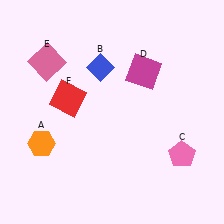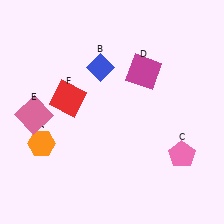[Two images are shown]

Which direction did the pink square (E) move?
The pink square (E) moved down.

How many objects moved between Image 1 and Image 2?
1 object moved between the two images.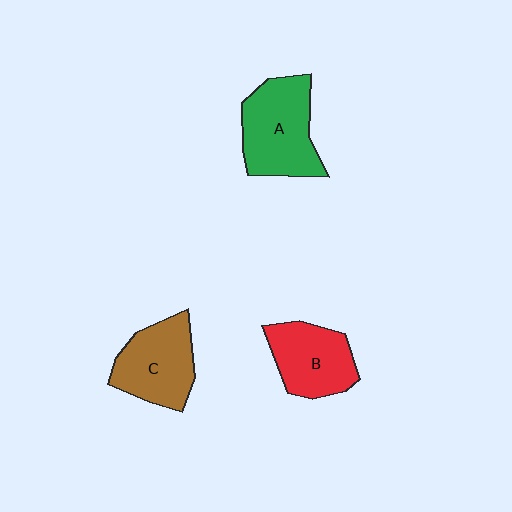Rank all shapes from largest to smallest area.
From largest to smallest: A (green), C (brown), B (red).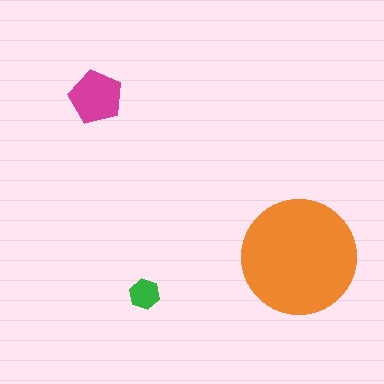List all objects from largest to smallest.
The orange circle, the magenta pentagon, the green hexagon.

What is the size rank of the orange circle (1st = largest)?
1st.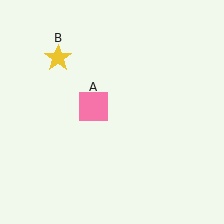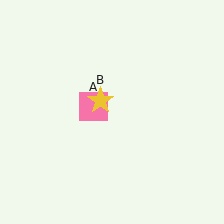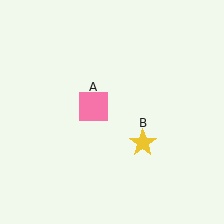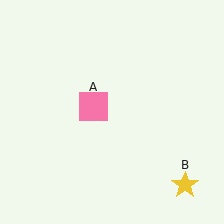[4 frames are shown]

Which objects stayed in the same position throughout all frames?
Pink square (object A) remained stationary.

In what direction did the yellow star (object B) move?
The yellow star (object B) moved down and to the right.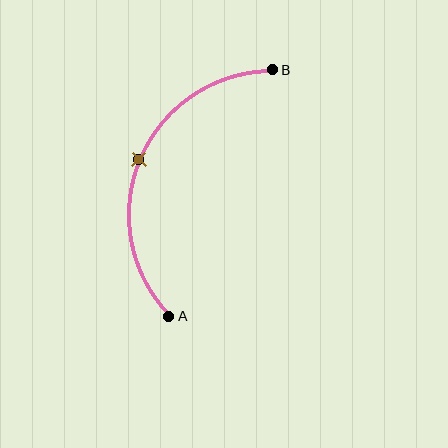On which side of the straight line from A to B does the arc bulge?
The arc bulges to the left of the straight line connecting A and B.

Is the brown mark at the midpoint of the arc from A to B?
Yes. The brown mark lies on the arc at equal arc-length from both A and B — it is the arc midpoint.